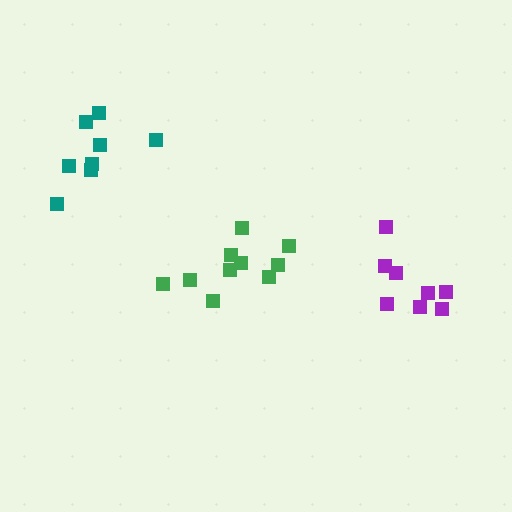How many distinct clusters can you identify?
There are 3 distinct clusters.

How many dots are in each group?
Group 1: 10 dots, Group 2: 8 dots, Group 3: 8 dots (26 total).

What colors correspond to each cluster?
The clusters are colored: green, teal, purple.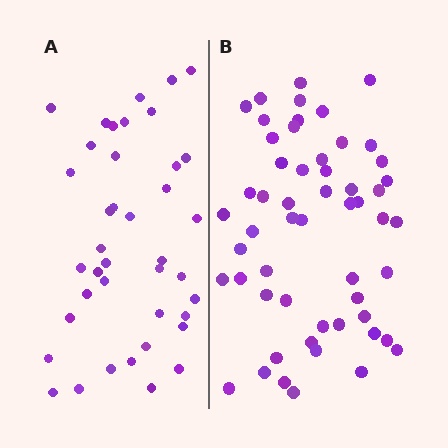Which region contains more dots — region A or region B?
Region B (the right region) has more dots.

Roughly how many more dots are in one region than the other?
Region B has approximately 15 more dots than region A.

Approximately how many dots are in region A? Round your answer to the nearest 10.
About 40 dots.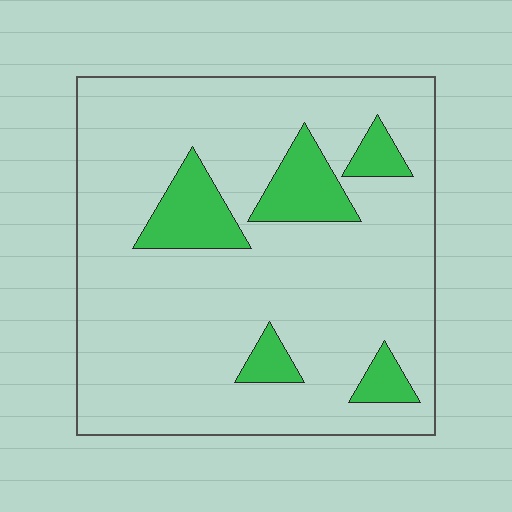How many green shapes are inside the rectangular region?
5.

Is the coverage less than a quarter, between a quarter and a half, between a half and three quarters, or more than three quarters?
Less than a quarter.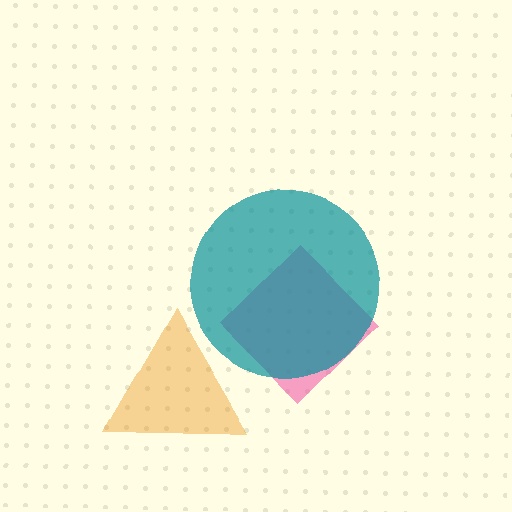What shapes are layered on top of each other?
The layered shapes are: an orange triangle, a pink diamond, a teal circle.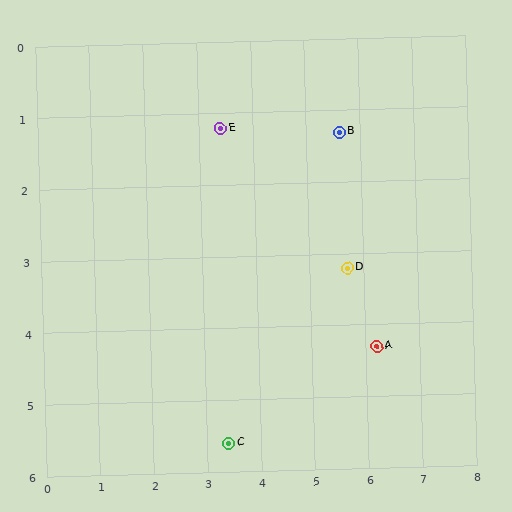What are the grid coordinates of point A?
Point A is at approximately (6.2, 4.3).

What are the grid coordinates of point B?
Point B is at approximately (5.6, 1.3).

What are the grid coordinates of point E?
Point E is at approximately (3.4, 1.2).